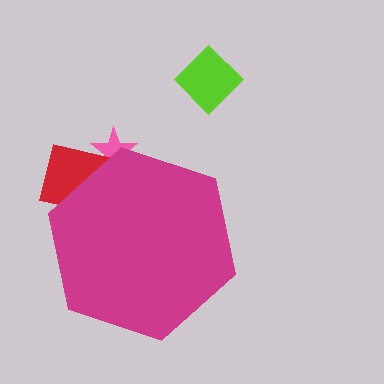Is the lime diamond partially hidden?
No, the lime diamond is fully visible.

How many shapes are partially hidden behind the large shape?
2 shapes are partially hidden.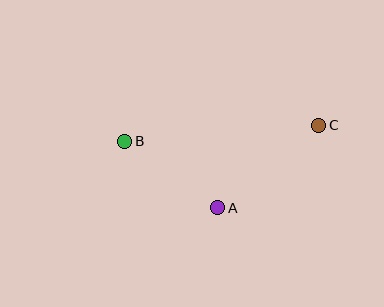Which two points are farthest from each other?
Points B and C are farthest from each other.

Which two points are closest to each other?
Points A and B are closest to each other.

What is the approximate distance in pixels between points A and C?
The distance between A and C is approximately 131 pixels.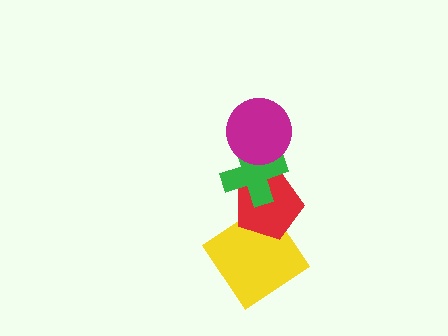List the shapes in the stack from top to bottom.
From top to bottom: the magenta circle, the green cross, the red pentagon, the yellow diamond.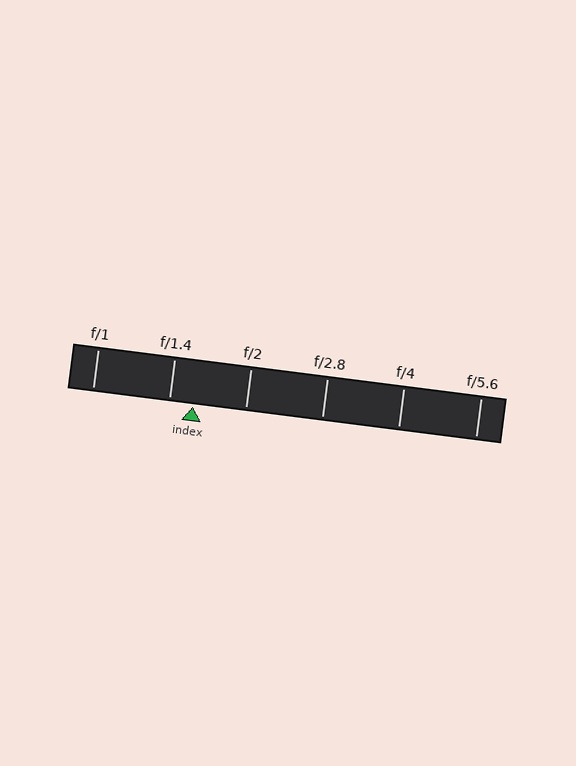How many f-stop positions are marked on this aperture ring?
There are 6 f-stop positions marked.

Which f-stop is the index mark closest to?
The index mark is closest to f/1.4.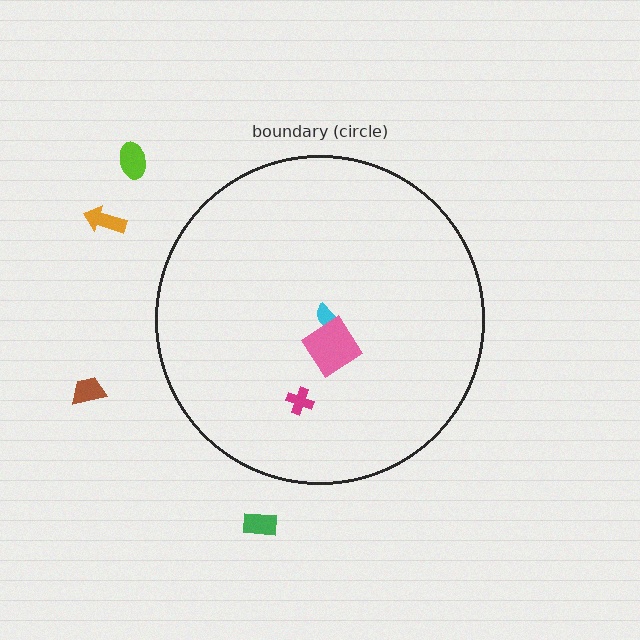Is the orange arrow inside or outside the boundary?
Outside.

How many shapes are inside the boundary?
3 inside, 4 outside.